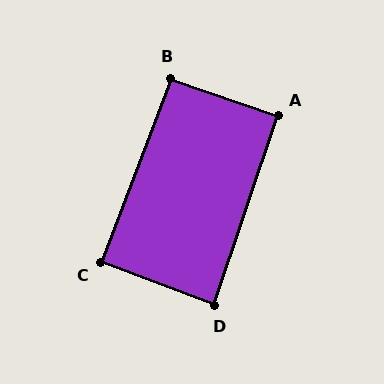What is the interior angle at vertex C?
Approximately 89 degrees (approximately right).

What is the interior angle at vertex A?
Approximately 91 degrees (approximately right).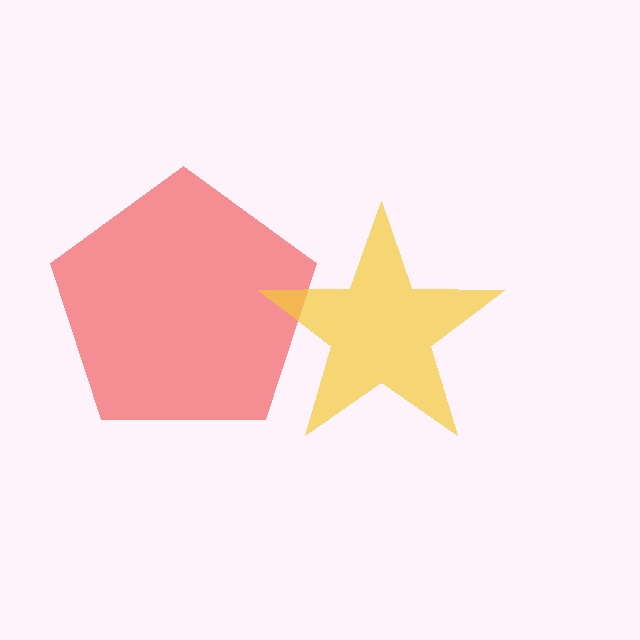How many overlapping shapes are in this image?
There are 2 overlapping shapes in the image.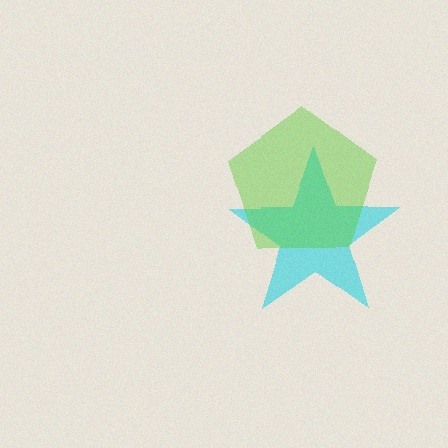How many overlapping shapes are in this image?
There are 2 overlapping shapes in the image.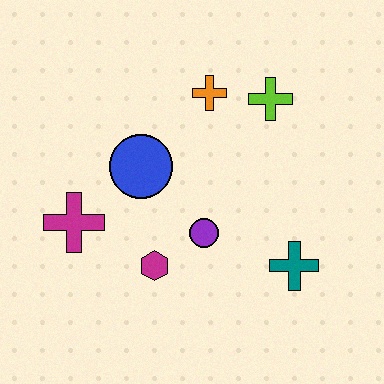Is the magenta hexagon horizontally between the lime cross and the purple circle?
No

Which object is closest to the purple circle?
The magenta hexagon is closest to the purple circle.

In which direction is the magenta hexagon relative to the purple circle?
The magenta hexagon is to the left of the purple circle.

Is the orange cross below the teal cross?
No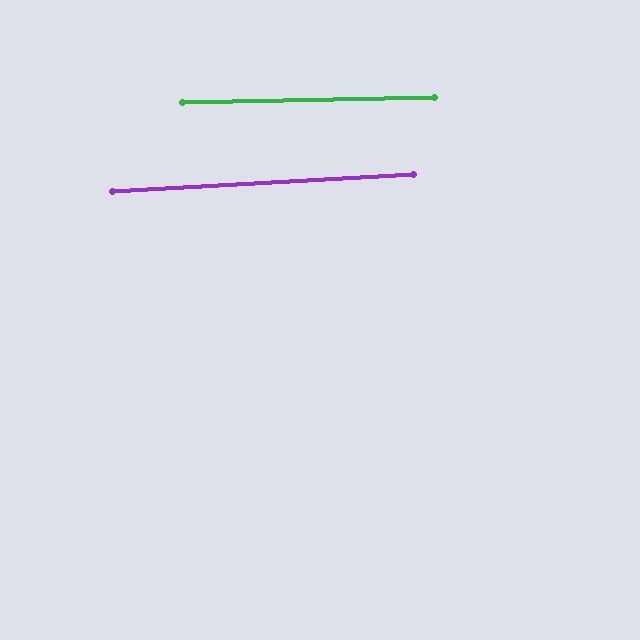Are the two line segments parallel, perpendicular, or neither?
Parallel — their directions differ by only 1.8°.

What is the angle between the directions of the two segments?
Approximately 2 degrees.